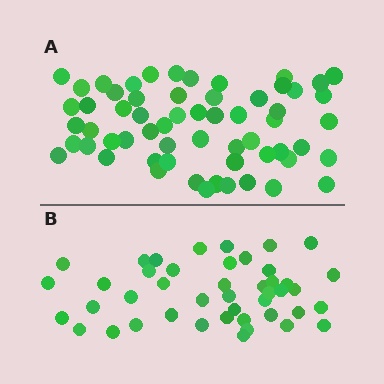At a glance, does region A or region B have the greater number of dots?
Region A (the top region) has more dots.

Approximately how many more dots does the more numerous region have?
Region A has approximately 15 more dots than region B.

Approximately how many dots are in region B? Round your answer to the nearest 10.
About 40 dots. (The exact count is 44, which rounds to 40.)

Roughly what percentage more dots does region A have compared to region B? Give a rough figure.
About 35% more.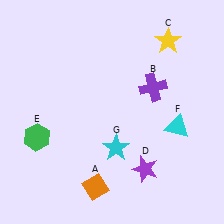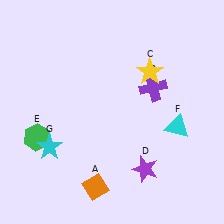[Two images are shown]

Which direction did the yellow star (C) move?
The yellow star (C) moved down.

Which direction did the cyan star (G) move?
The cyan star (G) moved left.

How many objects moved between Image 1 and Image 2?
2 objects moved between the two images.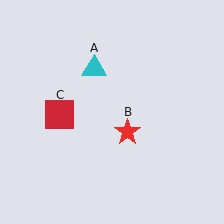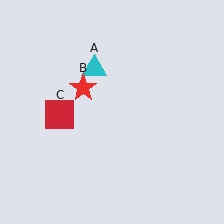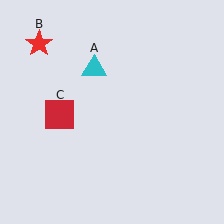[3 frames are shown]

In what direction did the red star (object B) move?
The red star (object B) moved up and to the left.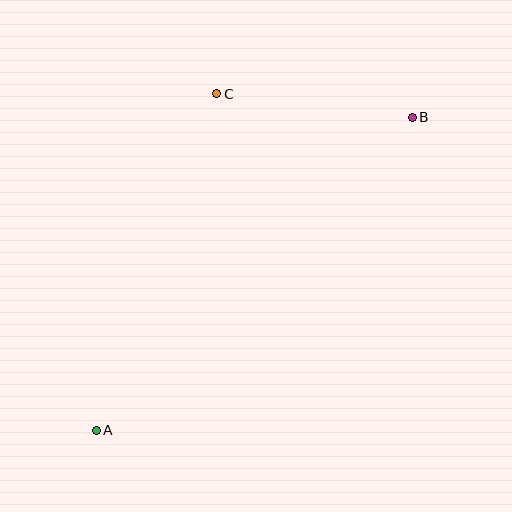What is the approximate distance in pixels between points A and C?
The distance between A and C is approximately 357 pixels.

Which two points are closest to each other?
Points B and C are closest to each other.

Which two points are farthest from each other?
Points A and B are farthest from each other.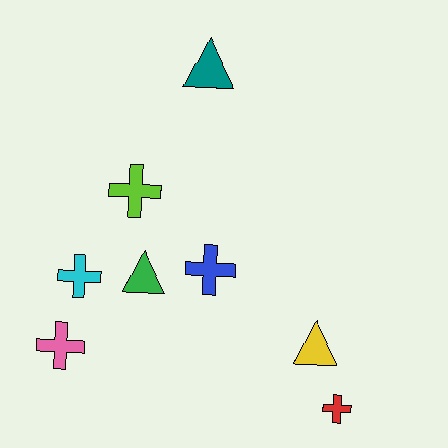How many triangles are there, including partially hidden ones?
There are 3 triangles.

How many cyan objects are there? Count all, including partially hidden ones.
There is 1 cyan object.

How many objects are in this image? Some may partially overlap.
There are 8 objects.